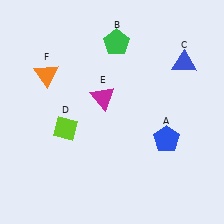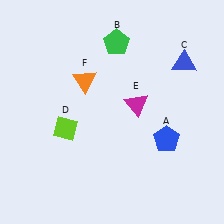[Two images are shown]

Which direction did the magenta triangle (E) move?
The magenta triangle (E) moved right.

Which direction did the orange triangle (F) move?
The orange triangle (F) moved right.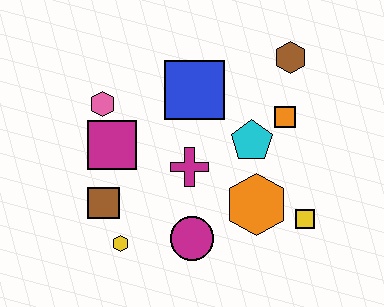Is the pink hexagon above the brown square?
Yes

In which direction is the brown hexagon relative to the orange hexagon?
The brown hexagon is above the orange hexagon.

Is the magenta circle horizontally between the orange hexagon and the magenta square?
Yes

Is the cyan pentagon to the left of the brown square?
No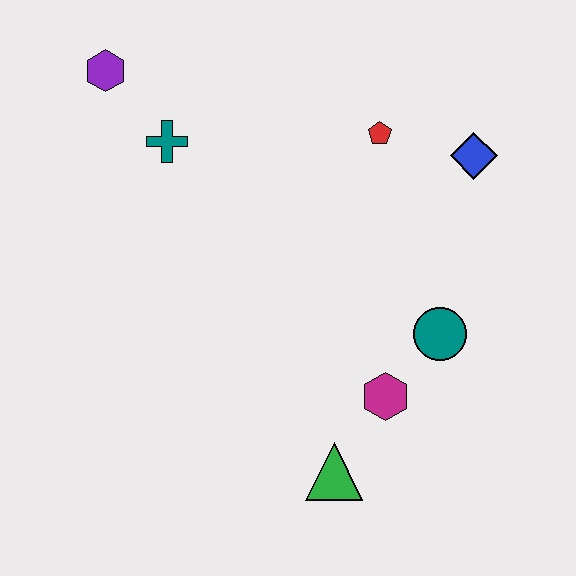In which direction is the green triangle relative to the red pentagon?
The green triangle is below the red pentagon.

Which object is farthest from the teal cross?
The green triangle is farthest from the teal cross.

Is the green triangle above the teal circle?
No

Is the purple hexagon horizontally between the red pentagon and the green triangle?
No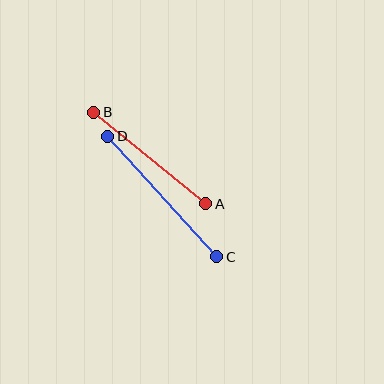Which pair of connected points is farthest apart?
Points C and D are farthest apart.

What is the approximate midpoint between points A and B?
The midpoint is at approximately (150, 158) pixels.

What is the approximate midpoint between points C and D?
The midpoint is at approximately (162, 197) pixels.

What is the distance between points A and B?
The distance is approximately 144 pixels.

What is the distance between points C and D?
The distance is approximately 162 pixels.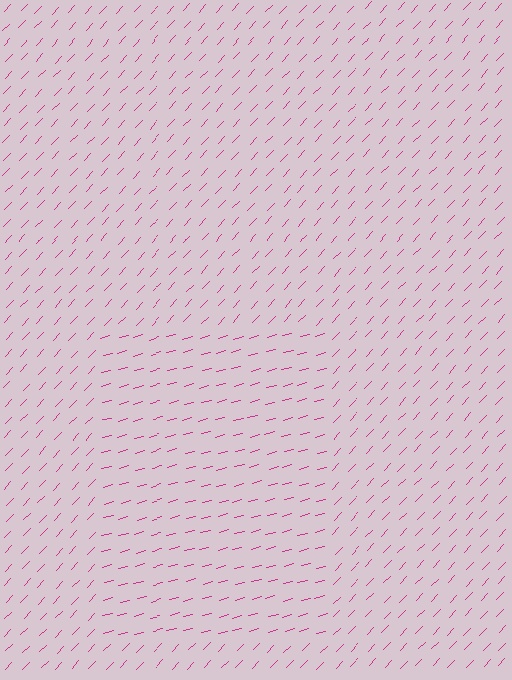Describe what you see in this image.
The image is filled with small magenta line segments. A rectangle region in the image has lines oriented differently from the surrounding lines, creating a visible texture boundary.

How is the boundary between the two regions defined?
The boundary is defined purely by a change in line orientation (approximately 32 degrees difference). All lines are the same color and thickness.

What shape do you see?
I see a rectangle.